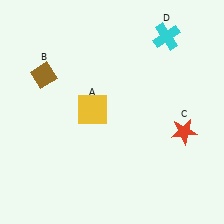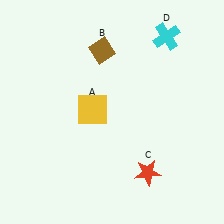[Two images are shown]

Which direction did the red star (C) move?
The red star (C) moved down.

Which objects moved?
The objects that moved are: the brown diamond (B), the red star (C).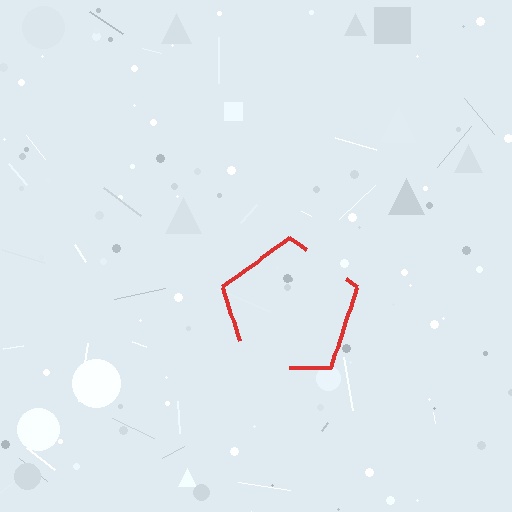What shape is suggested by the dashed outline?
The dashed outline suggests a pentagon.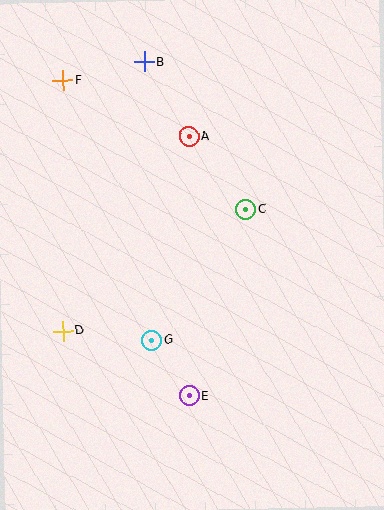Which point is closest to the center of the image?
Point C at (246, 209) is closest to the center.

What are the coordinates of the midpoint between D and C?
The midpoint between D and C is at (154, 270).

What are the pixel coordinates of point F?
Point F is at (63, 81).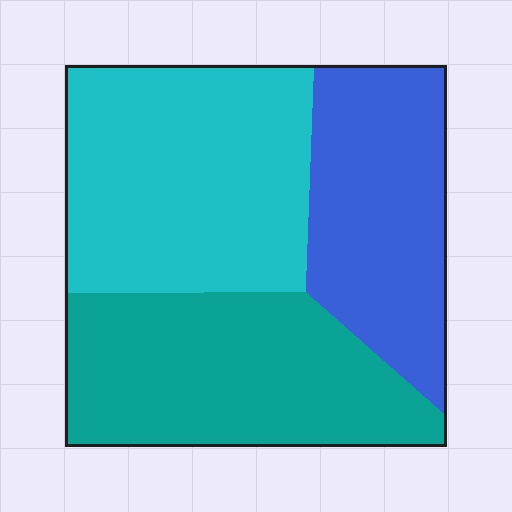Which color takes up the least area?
Blue, at roughly 25%.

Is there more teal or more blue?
Teal.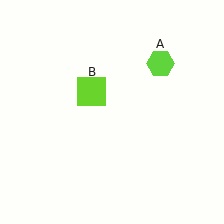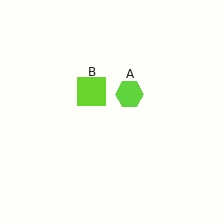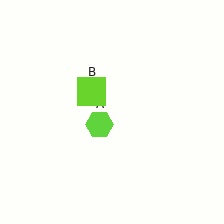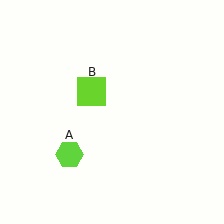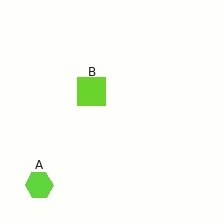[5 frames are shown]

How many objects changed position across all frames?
1 object changed position: lime hexagon (object A).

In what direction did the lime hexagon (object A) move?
The lime hexagon (object A) moved down and to the left.